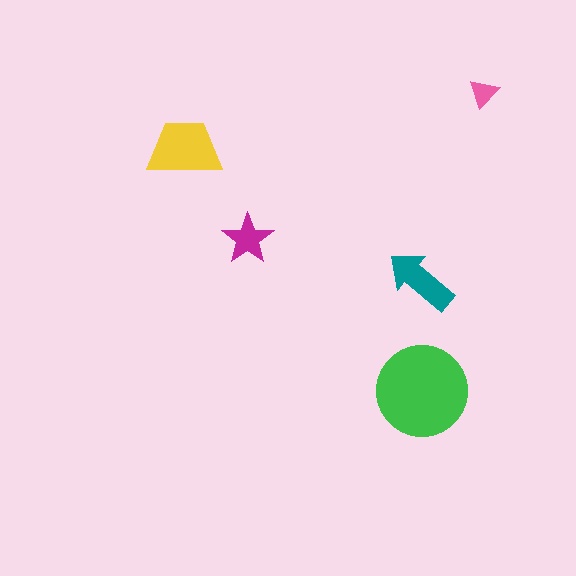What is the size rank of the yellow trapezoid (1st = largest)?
2nd.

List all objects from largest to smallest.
The green circle, the yellow trapezoid, the teal arrow, the magenta star, the pink triangle.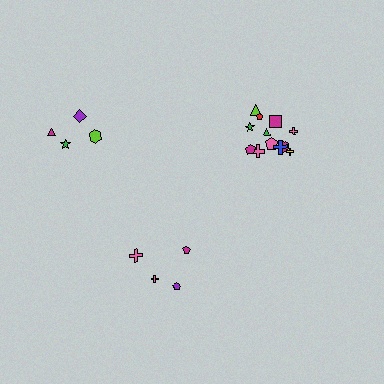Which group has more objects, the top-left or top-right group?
The top-right group.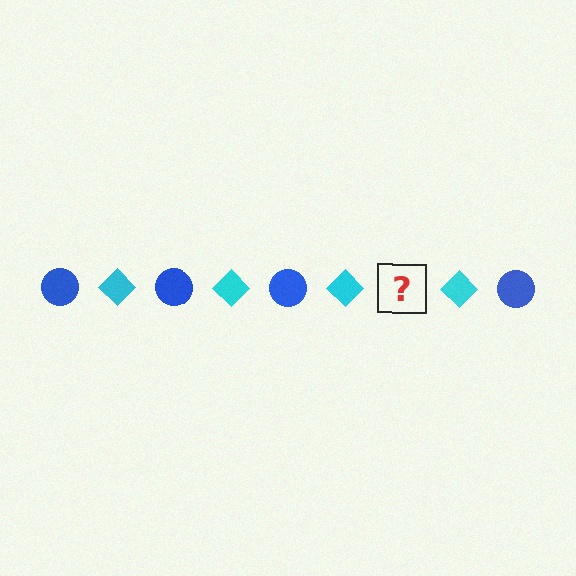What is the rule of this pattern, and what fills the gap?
The rule is that the pattern alternates between blue circle and cyan diamond. The gap should be filled with a blue circle.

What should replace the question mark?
The question mark should be replaced with a blue circle.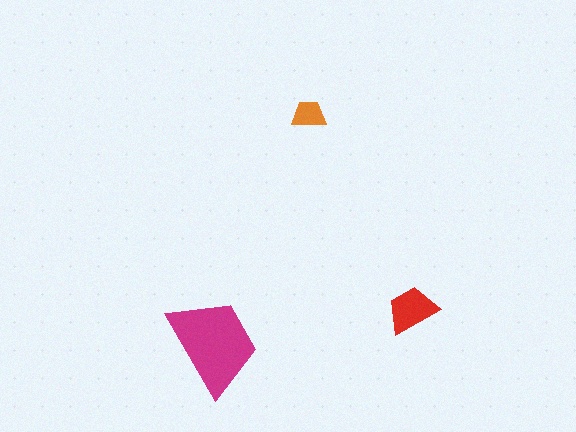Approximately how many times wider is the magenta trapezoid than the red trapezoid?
About 2 times wider.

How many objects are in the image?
There are 3 objects in the image.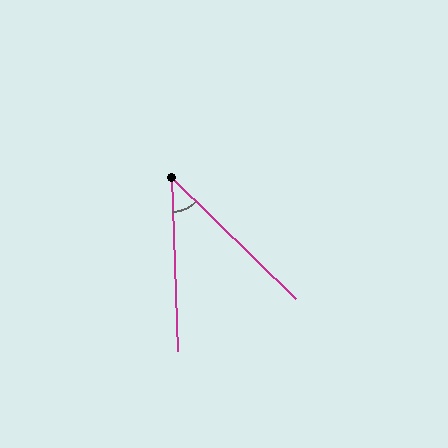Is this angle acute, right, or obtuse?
It is acute.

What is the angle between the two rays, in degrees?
Approximately 44 degrees.